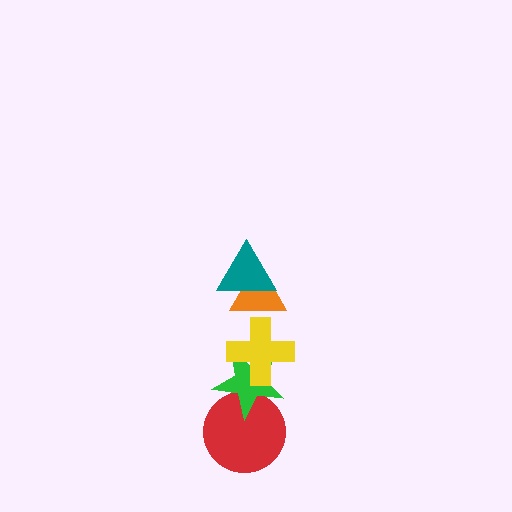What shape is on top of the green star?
The yellow cross is on top of the green star.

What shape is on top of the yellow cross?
The orange triangle is on top of the yellow cross.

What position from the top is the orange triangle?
The orange triangle is 2nd from the top.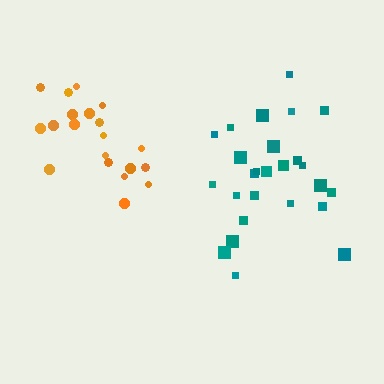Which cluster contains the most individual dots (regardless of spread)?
Teal (26).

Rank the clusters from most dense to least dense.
orange, teal.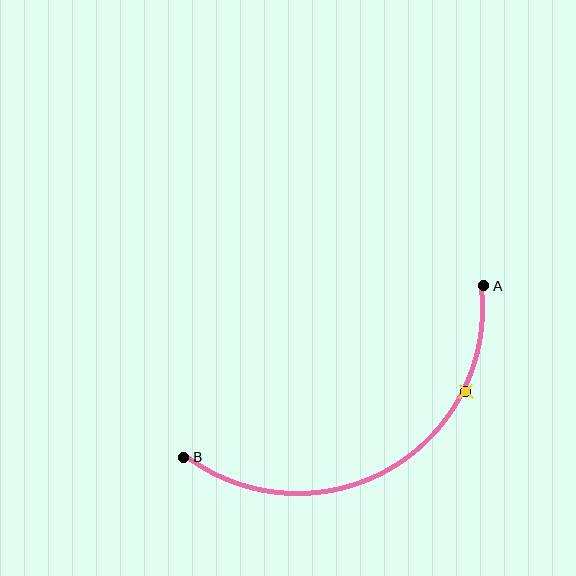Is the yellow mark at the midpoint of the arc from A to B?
No. The yellow mark lies on the arc but is closer to endpoint A. The arc midpoint would be at the point on the curve equidistant along the arc from both A and B.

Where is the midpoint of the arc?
The arc midpoint is the point on the curve farthest from the straight line joining A and B. It sits below that line.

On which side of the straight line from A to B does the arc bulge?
The arc bulges below the straight line connecting A and B.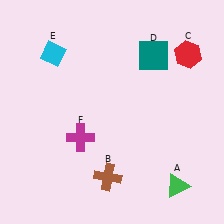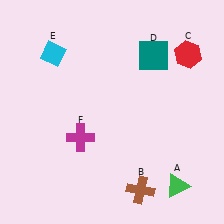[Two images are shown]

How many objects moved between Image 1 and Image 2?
1 object moved between the two images.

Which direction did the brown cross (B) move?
The brown cross (B) moved right.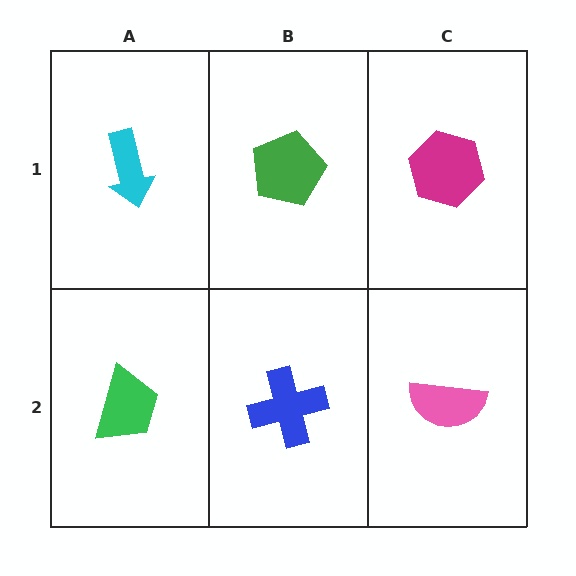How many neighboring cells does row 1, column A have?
2.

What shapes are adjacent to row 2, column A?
A cyan arrow (row 1, column A), a blue cross (row 2, column B).